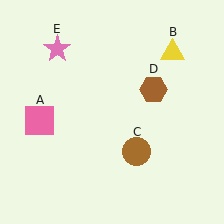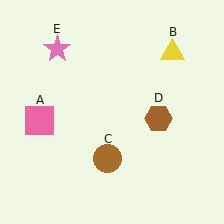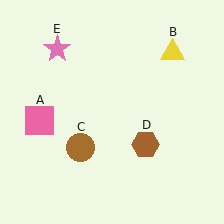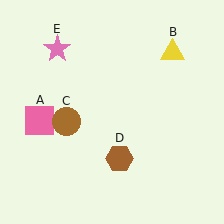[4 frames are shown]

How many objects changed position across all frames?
2 objects changed position: brown circle (object C), brown hexagon (object D).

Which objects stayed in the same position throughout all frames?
Pink square (object A) and yellow triangle (object B) and pink star (object E) remained stationary.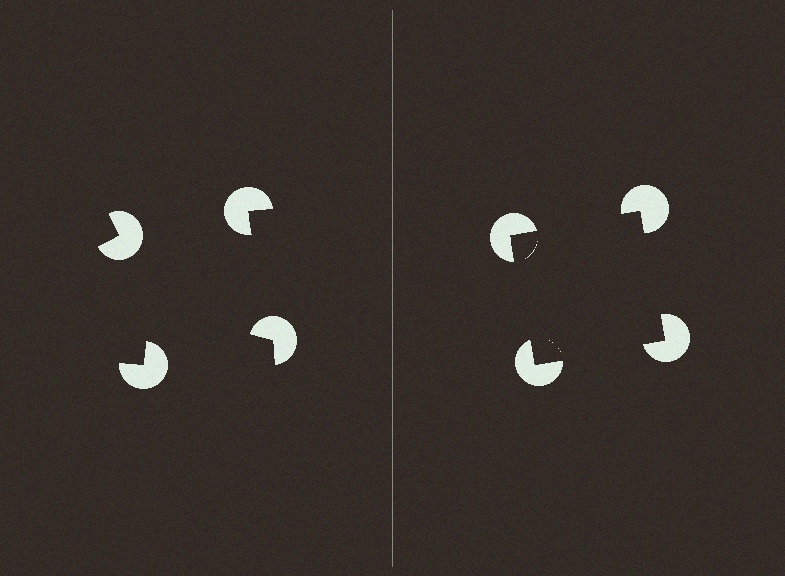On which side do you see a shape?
An illusory square appears on the right side. On the left side the wedge cuts are rotated, so no coherent shape forms.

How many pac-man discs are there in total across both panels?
8 — 4 on each side.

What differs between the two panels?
The pac-man discs are positioned identically on both sides; only the wedge orientations differ. On the right they align to a square; on the left they are misaligned.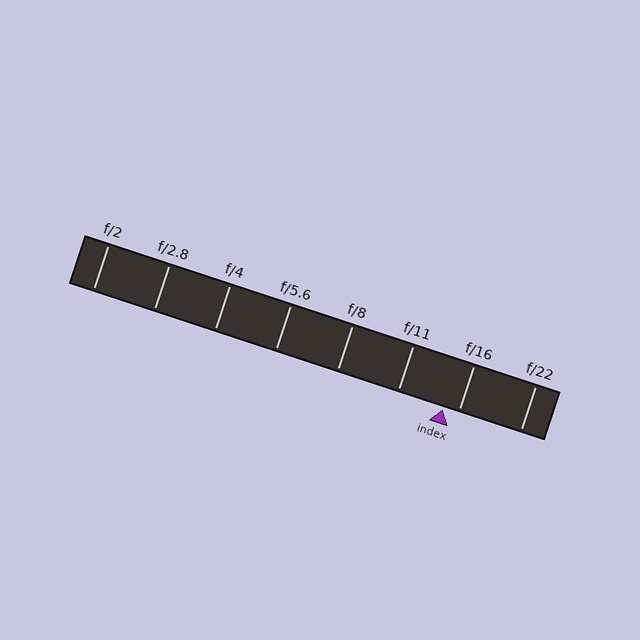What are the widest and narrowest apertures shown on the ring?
The widest aperture shown is f/2 and the narrowest is f/22.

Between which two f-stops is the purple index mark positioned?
The index mark is between f/11 and f/16.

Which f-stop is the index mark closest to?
The index mark is closest to f/16.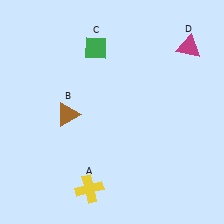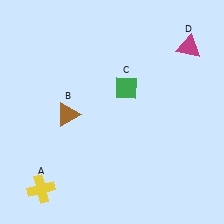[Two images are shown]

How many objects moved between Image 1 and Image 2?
2 objects moved between the two images.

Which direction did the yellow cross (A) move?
The yellow cross (A) moved left.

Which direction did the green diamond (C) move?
The green diamond (C) moved down.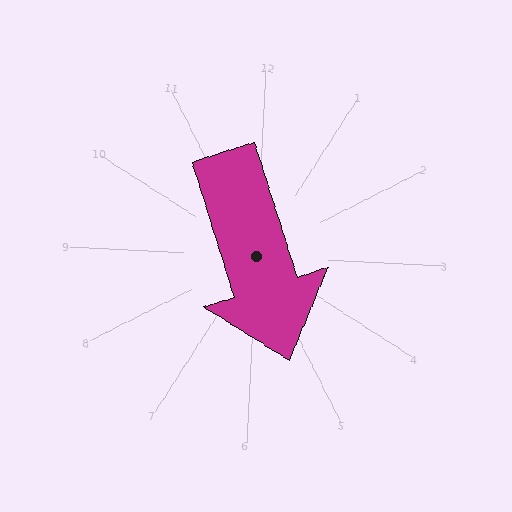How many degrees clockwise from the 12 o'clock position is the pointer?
Approximately 160 degrees.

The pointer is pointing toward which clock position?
Roughly 5 o'clock.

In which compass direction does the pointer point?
South.